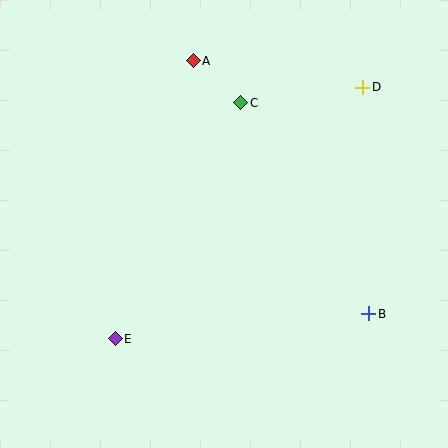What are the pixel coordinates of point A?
Point A is at (193, 61).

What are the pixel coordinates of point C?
Point C is at (241, 103).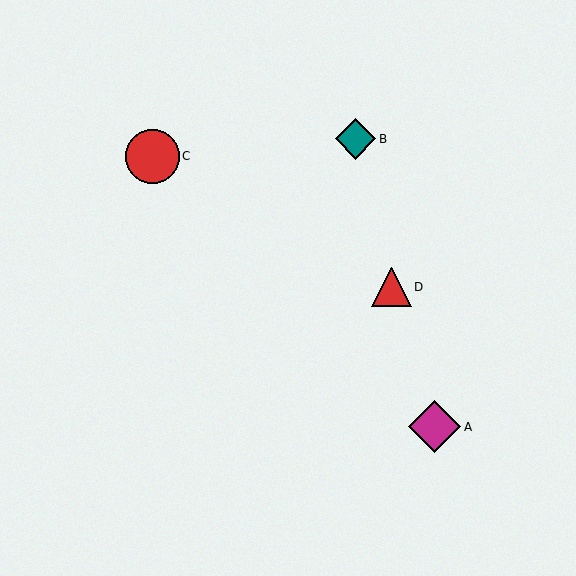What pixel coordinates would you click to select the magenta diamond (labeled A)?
Click at (435, 427) to select the magenta diamond A.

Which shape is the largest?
The red circle (labeled C) is the largest.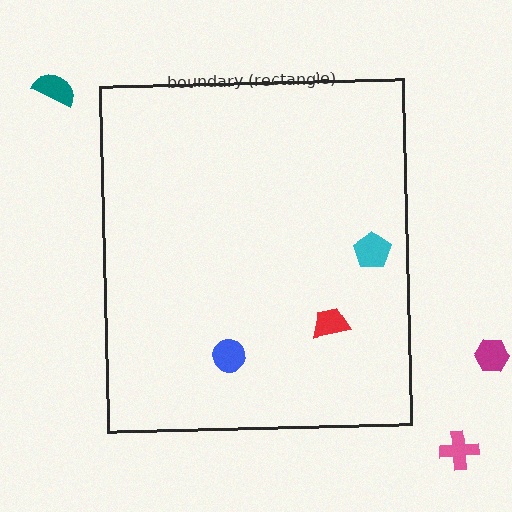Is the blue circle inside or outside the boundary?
Inside.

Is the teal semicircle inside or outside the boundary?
Outside.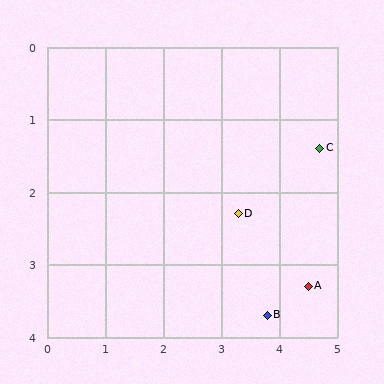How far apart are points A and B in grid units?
Points A and B are about 0.8 grid units apart.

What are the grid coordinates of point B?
Point B is at approximately (3.8, 3.7).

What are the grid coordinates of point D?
Point D is at approximately (3.3, 2.3).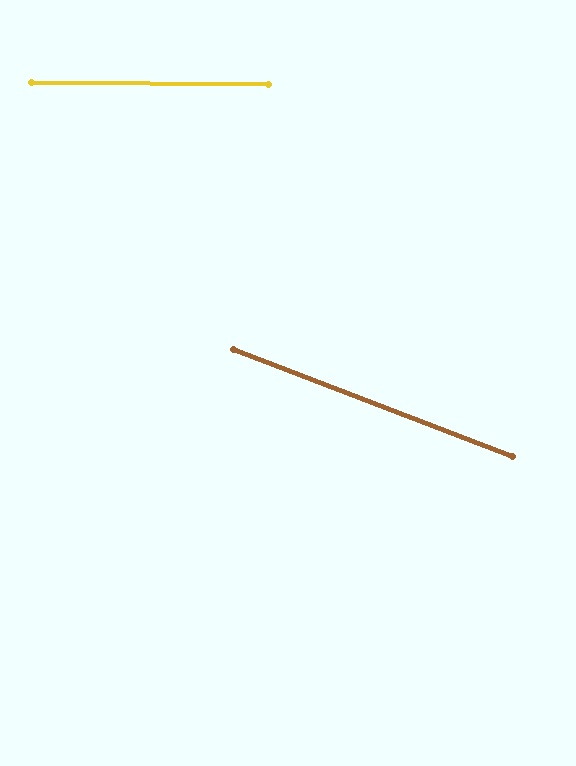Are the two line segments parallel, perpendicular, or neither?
Neither parallel nor perpendicular — they differ by about 20°.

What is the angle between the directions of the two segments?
Approximately 20 degrees.